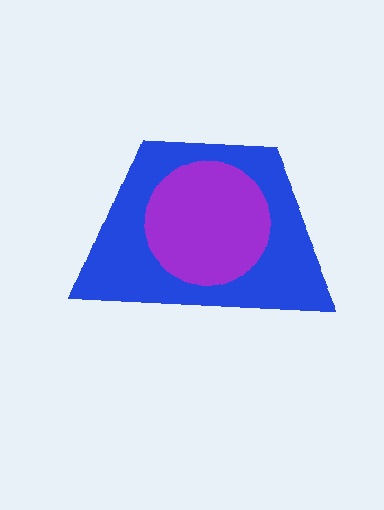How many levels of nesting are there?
2.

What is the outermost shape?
The blue trapezoid.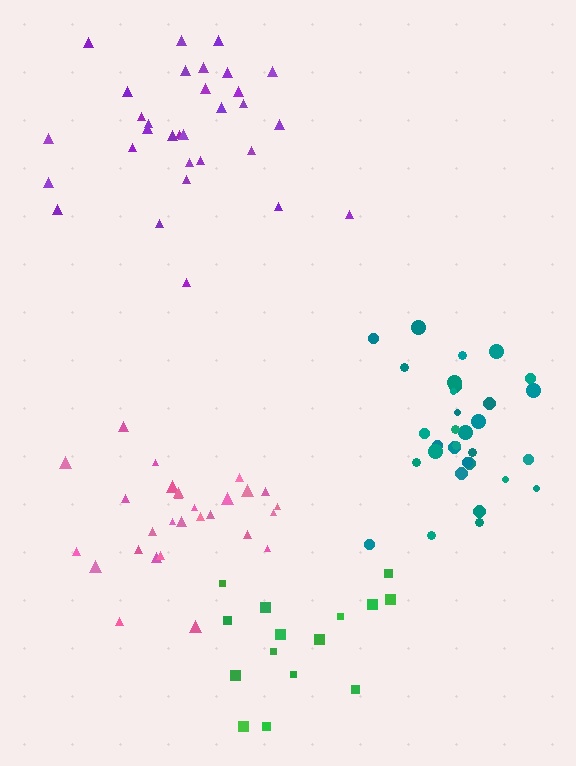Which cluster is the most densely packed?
Teal.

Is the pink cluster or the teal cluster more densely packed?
Teal.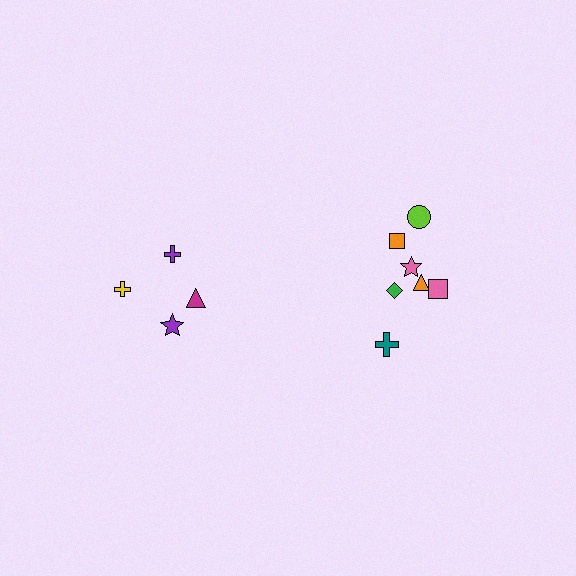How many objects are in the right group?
There are 7 objects.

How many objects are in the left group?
There are 4 objects.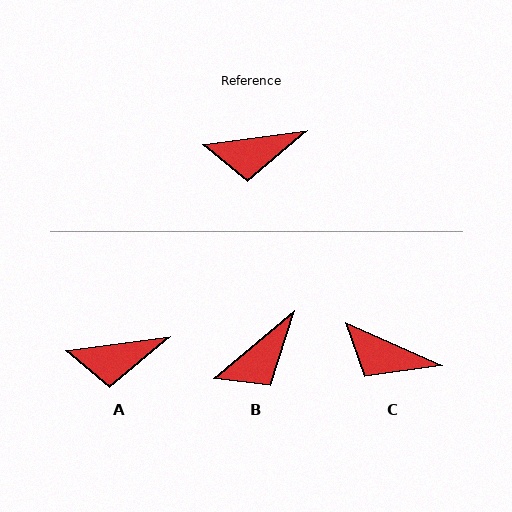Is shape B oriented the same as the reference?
No, it is off by about 32 degrees.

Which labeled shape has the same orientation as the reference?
A.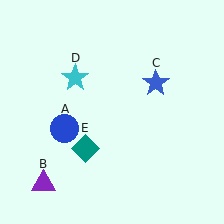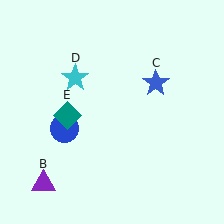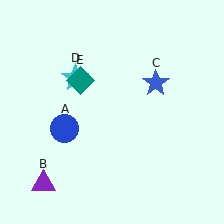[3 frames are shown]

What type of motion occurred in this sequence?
The teal diamond (object E) rotated clockwise around the center of the scene.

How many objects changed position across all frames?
1 object changed position: teal diamond (object E).